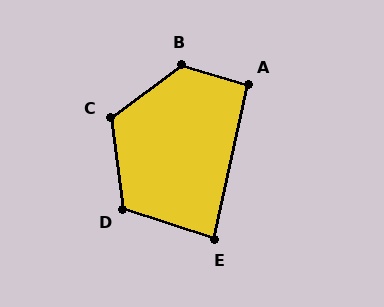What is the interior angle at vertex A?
Approximately 94 degrees (approximately right).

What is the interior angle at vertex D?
Approximately 116 degrees (obtuse).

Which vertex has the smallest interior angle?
E, at approximately 84 degrees.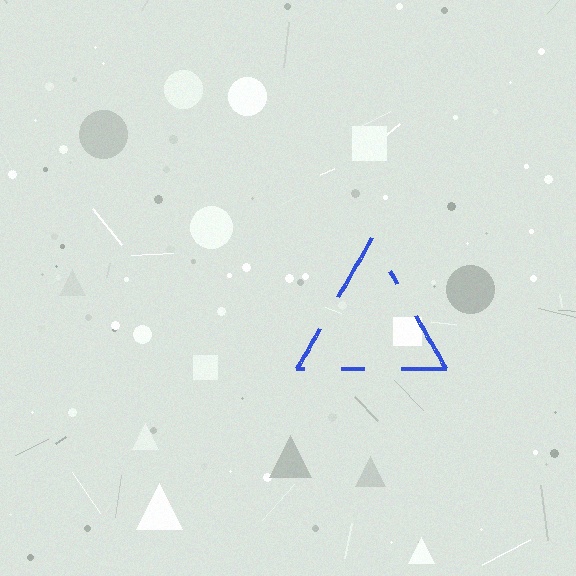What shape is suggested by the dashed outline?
The dashed outline suggests a triangle.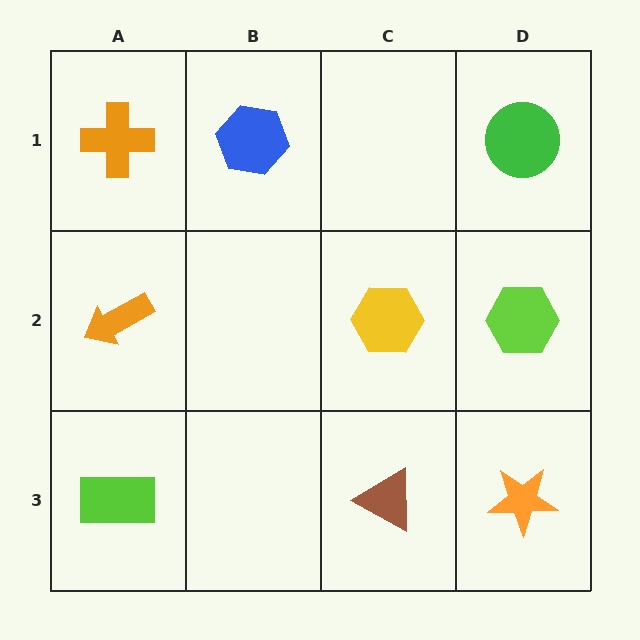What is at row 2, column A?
An orange arrow.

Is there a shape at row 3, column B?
No, that cell is empty.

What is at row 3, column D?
An orange star.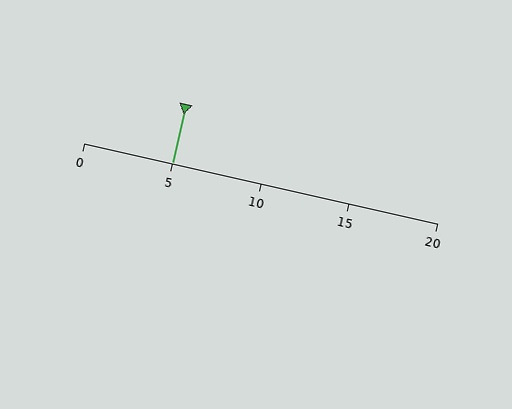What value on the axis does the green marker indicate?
The marker indicates approximately 5.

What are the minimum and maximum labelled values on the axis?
The axis runs from 0 to 20.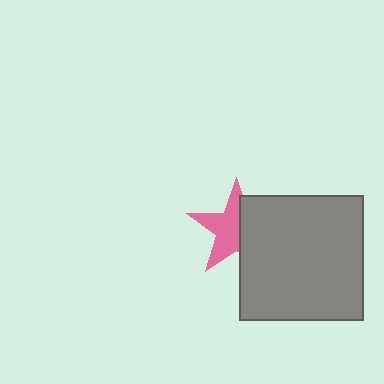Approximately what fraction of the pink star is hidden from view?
Roughly 43% of the pink star is hidden behind the gray square.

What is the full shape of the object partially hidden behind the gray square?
The partially hidden object is a pink star.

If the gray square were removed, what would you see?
You would see the complete pink star.